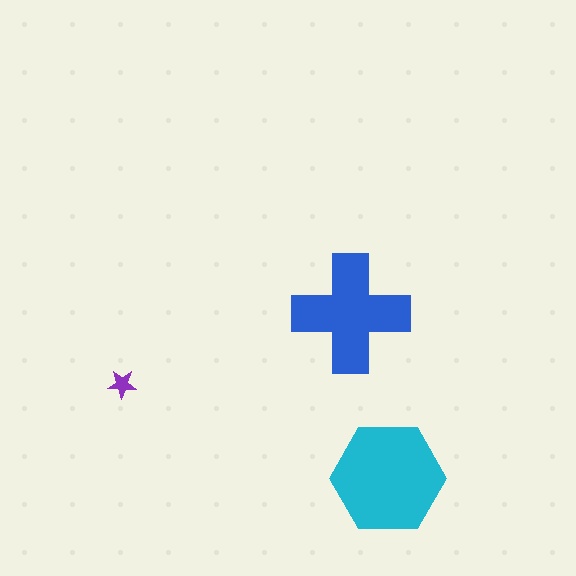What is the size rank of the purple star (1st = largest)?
3rd.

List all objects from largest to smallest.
The cyan hexagon, the blue cross, the purple star.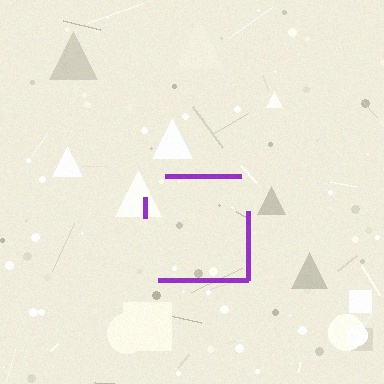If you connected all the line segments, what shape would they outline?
They would outline a square.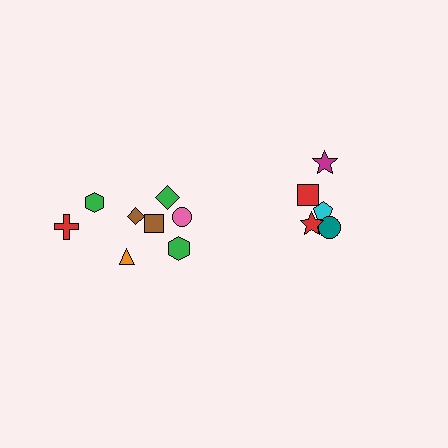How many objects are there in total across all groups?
There are 13 objects.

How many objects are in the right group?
There are 5 objects.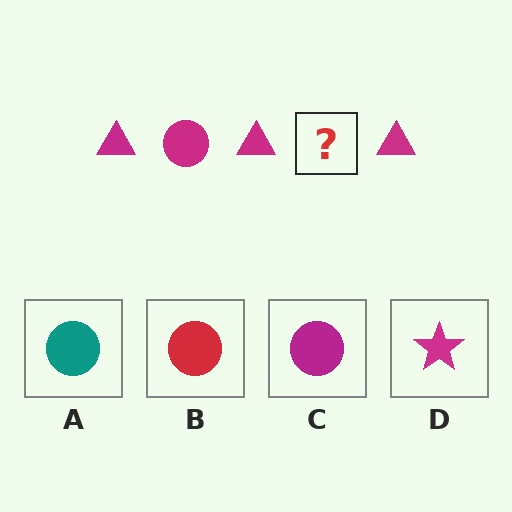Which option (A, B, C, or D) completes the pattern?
C.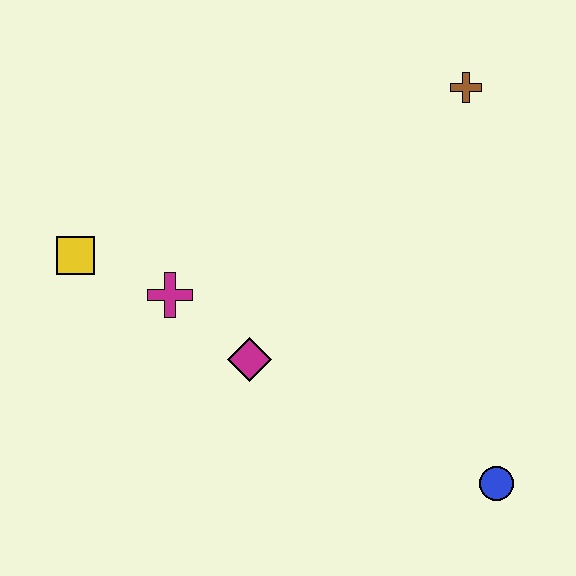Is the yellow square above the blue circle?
Yes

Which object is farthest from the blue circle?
The yellow square is farthest from the blue circle.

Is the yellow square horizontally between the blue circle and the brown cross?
No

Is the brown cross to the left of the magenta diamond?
No